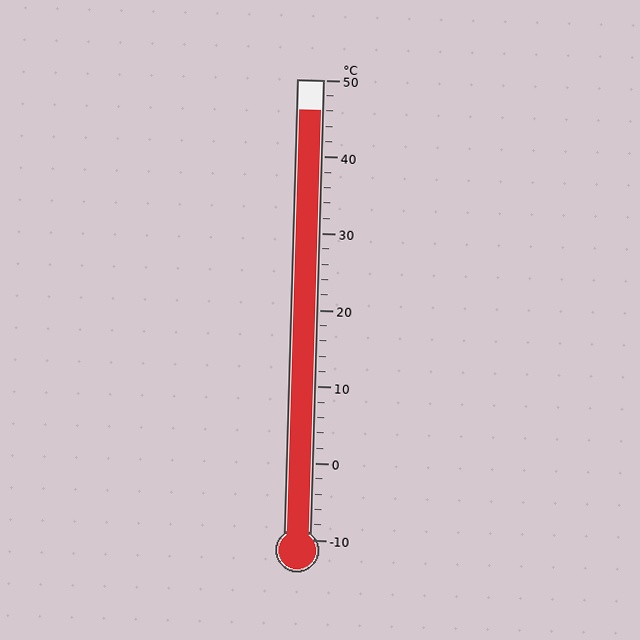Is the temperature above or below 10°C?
The temperature is above 10°C.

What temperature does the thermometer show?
The thermometer shows approximately 46°C.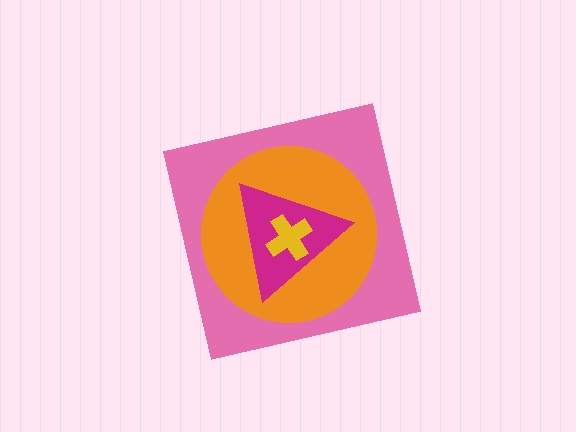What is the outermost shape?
The pink square.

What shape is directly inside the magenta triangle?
The yellow cross.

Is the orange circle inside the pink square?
Yes.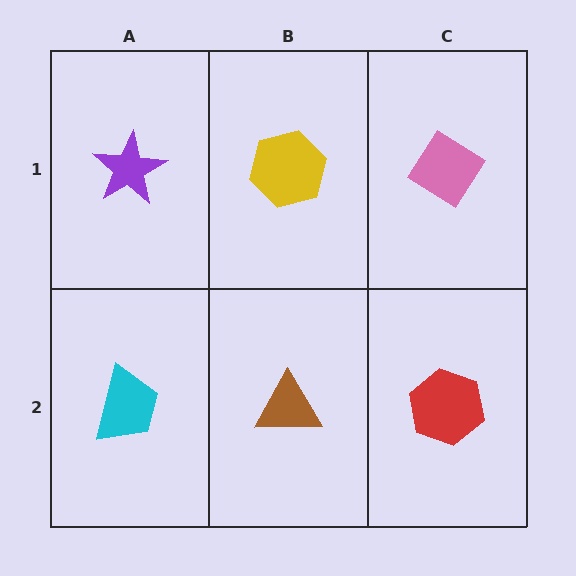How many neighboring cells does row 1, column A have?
2.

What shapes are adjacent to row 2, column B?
A yellow hexagon (row 1, column B), a cyan trapezoid (row 2, column A), a red hexagon (row 2, column C).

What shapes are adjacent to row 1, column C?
A red hexagon (row 2, column C), a yellow hexagon (row 1, column B).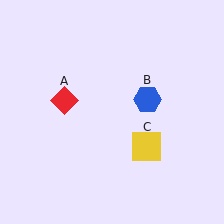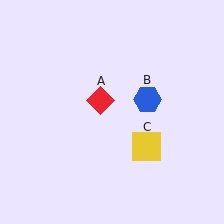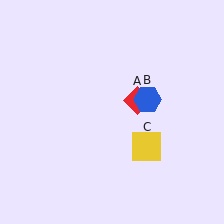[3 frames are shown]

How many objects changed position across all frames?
1 object changed position: red diamond (object A).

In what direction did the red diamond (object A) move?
The red diamond (object A) moved right.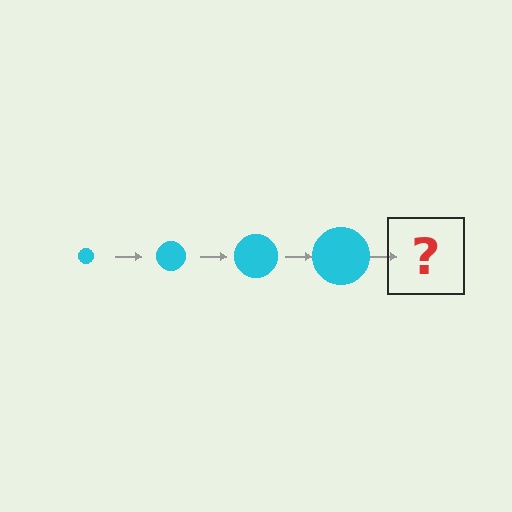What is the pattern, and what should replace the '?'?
The pattern is that the circle gets progressively larger each step. The '?' should be a cyan circle, larger than the previous one.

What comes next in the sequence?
The next element should be a cyan circle, larger than the previous one.